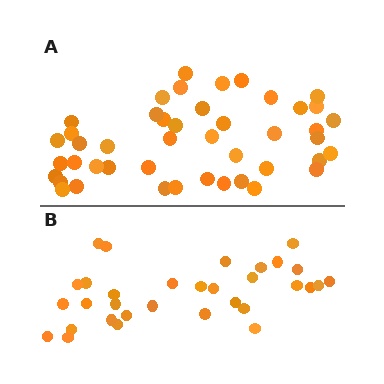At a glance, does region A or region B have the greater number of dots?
Region A (the top region) has more dots.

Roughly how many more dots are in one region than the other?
Region A has approximately 15 more dots than region B.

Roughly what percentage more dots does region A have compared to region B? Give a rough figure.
About 40% more.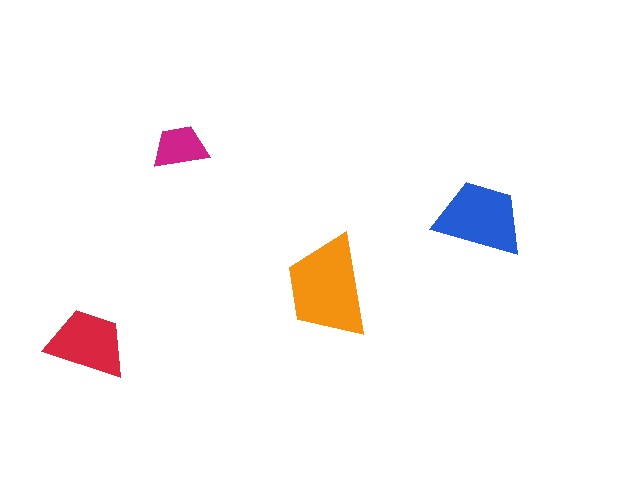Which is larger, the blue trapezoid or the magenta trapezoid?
The blue one.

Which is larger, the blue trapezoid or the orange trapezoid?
The orange one.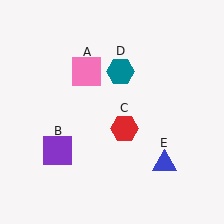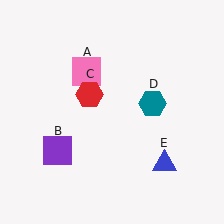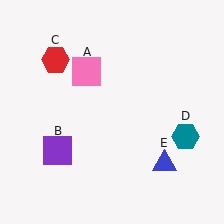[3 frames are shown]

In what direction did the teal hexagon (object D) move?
The teal hexagon (object D) moved down and to the right.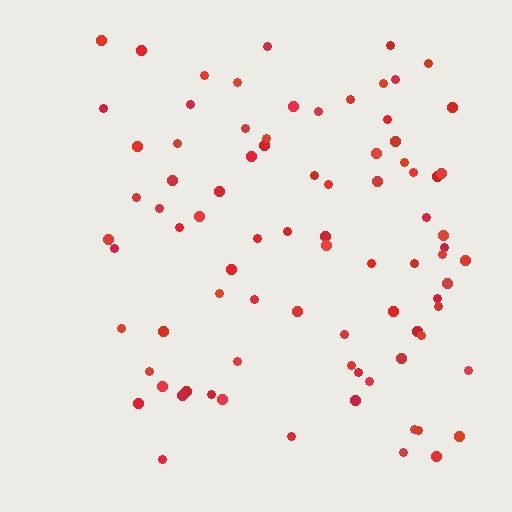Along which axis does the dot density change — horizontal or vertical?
Horizontal.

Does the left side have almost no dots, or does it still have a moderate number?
Still a moderate number, just noticeably fewer than the right.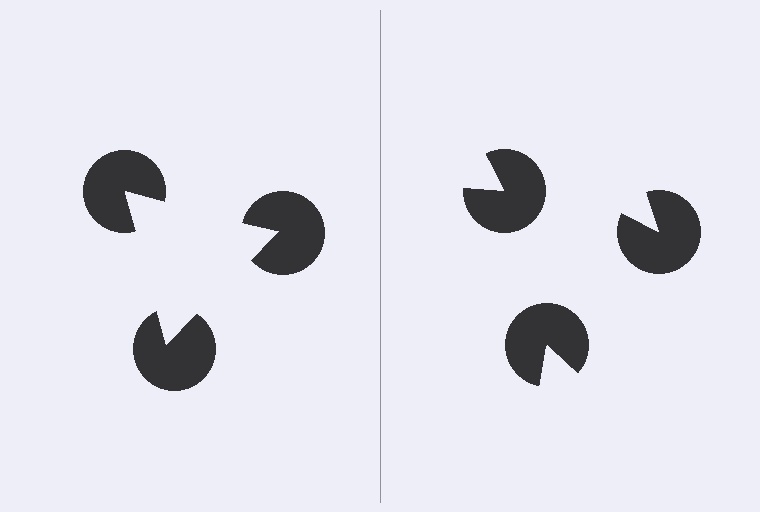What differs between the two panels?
The pac-man discs are positioned identically on both sides; only the wedge orientations differ. On the left they align to a triangle; on the right they are misaligned.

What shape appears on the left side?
An illusory triangle.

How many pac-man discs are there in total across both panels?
6 — 3 on each side.